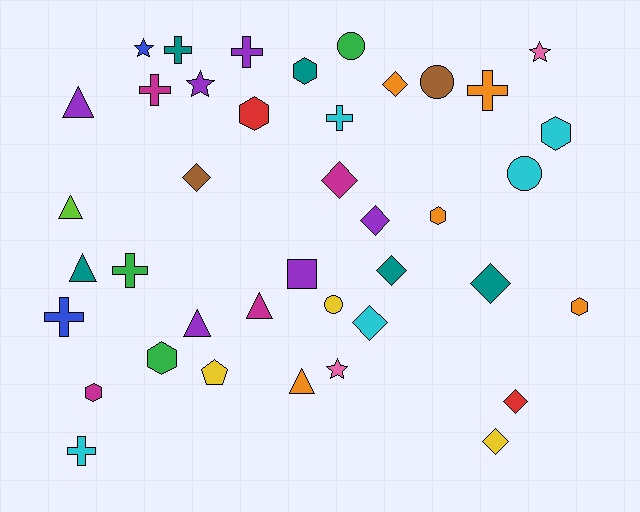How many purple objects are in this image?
There are 6 purple objects.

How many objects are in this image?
There are 40 objects.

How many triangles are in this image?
There are 6 triangles.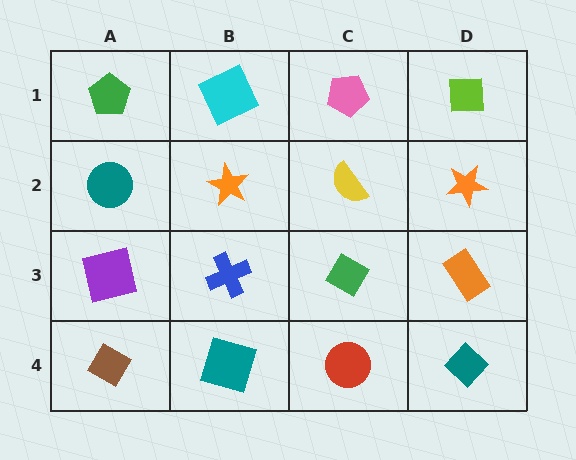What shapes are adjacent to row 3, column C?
A yellow semicircle (row 2, column C), a red circle (row 4, column C), a blue cross (row 3, column B), an orange rectangle (row 3, column D).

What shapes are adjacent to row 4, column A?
A purple square (row 3, column A), a teal square (row 4, column B).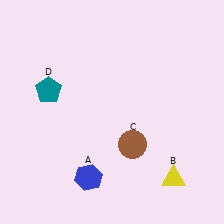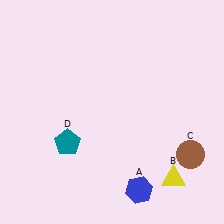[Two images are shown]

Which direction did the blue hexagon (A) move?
The blue hexagon (A) moved right.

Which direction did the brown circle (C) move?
The brown circle (C) moved right.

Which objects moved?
The objects that moved are: the blue hexagon (A), the brown circle (C), the teal pentagon (D).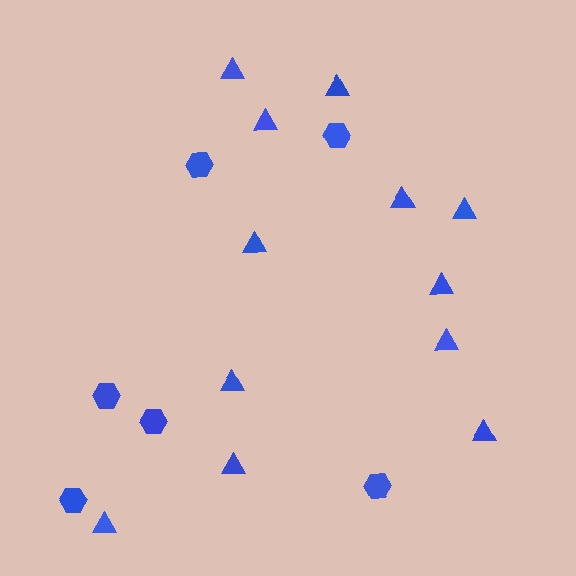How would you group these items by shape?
There are 2 groups: one group of hexagons (6) and one group of triangles (12).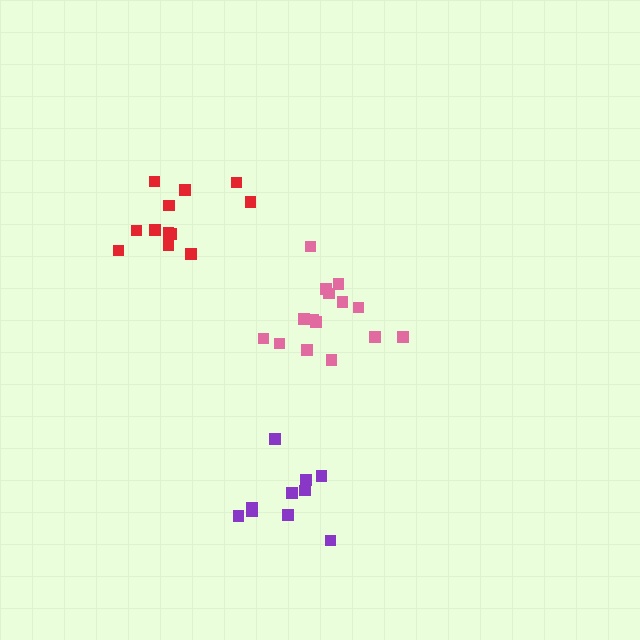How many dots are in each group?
Group 1: 12 dots, Group 2: 15 dots, Group 3: 10 dots (37 total).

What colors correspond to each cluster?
The clusters are colored: red, pink, purple.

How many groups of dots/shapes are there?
There are 3 groups.